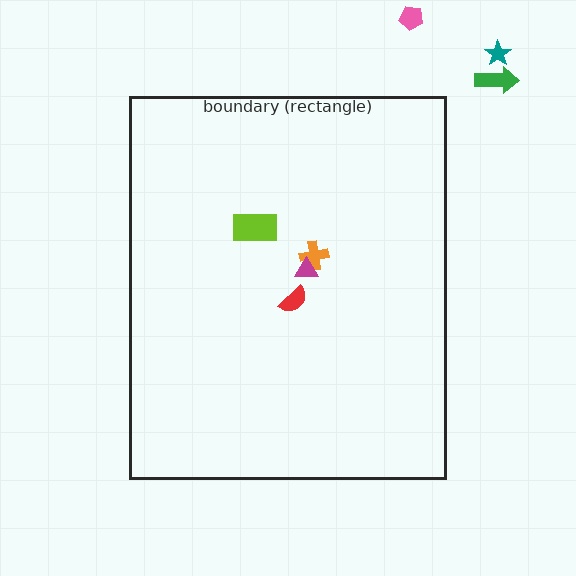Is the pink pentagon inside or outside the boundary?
Outside.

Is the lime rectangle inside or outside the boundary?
Inside.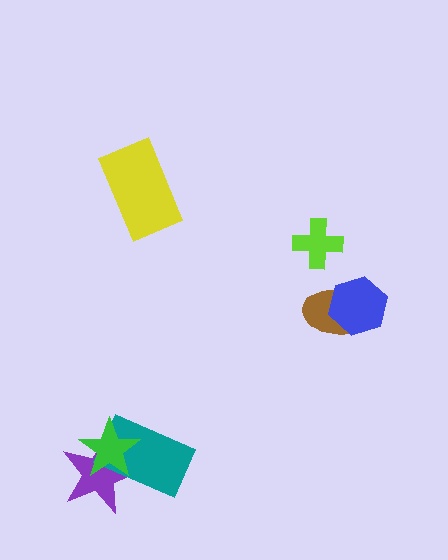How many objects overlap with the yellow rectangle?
0 objects overlap with the yellow rectangle.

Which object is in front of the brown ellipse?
The blue hexagon is in front of the brown ellipse.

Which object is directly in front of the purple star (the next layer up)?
The teal rectangle is directly in front of the purple star.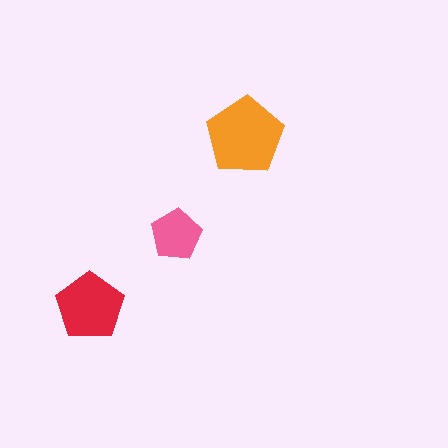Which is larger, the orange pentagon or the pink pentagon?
The orange one.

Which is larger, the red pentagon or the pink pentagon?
The red one.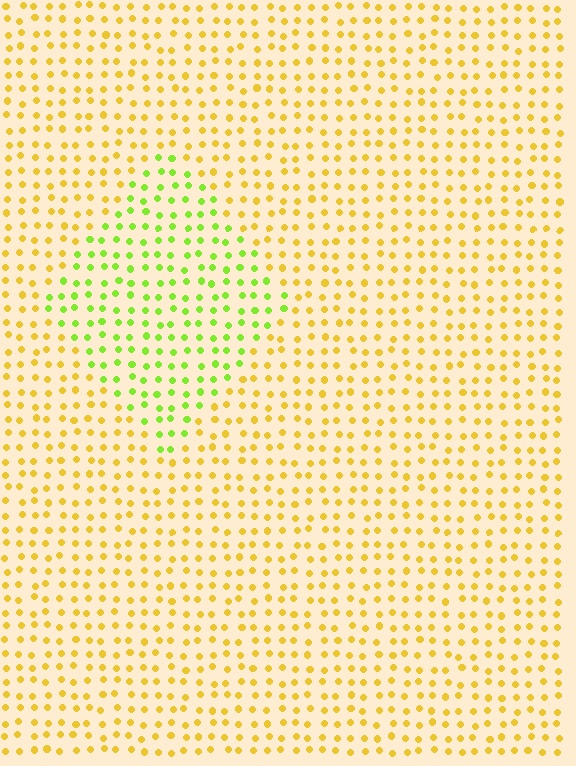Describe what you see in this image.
The image is filled with small yellow elements in a uniform arrangement. A diamond-shaped region is visible where the elements are tinted to a slightly different hue, forming a subtle color boundary.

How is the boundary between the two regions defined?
The boundary is defined purely by a slight shift in hue (about 46 degrees). Spacing, size, and orientation are identical on both sides.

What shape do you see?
I see a diamond.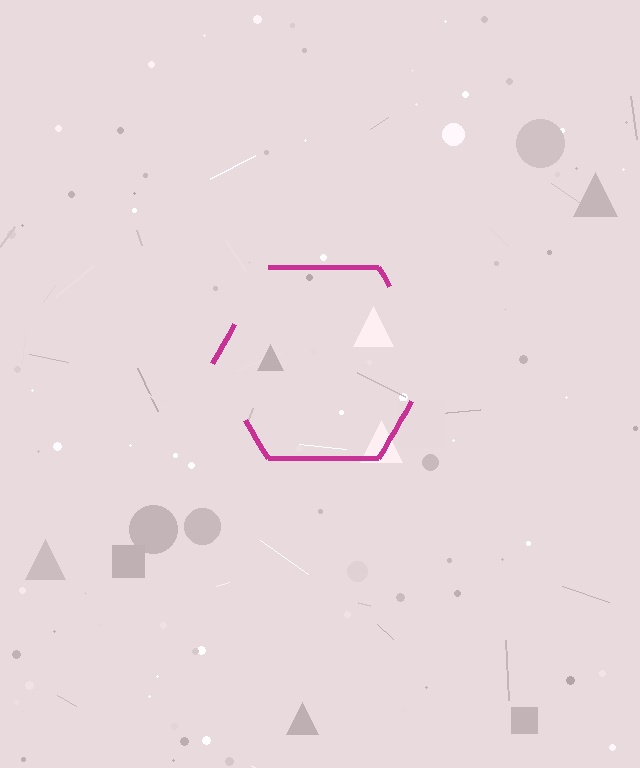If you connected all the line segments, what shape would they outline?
They would outline a hexagon.